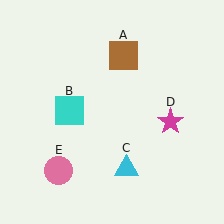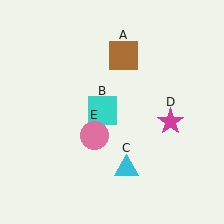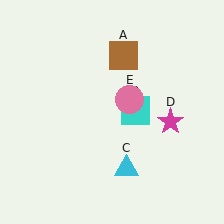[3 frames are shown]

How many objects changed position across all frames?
2 objects changed position: cyan square (object B), pink circle (object E).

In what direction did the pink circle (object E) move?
The pink circle (object E) moved up and to the right.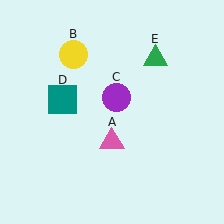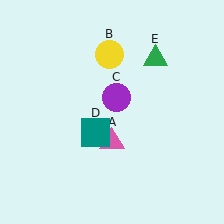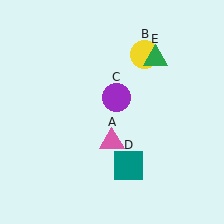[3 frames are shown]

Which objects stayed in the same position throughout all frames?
Pink triangle (object A) and purple circle (object C) and green triangle (object E) remained stationary.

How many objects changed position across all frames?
2 objects changed position: yellow circle (object B), teal square (object D).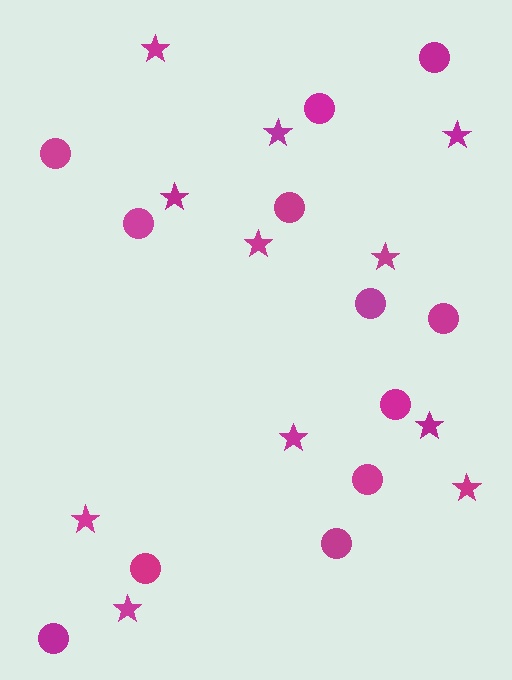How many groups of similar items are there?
There are 2 groups: one group of circles (12) and one group of stars (11).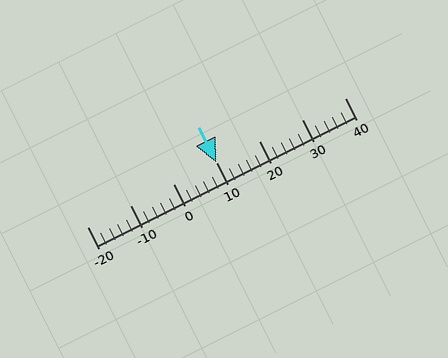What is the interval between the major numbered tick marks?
The major tick marks are spaced 10 units apart.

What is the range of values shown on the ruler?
The ruler shows values from -20 to 40.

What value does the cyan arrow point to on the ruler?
The cyan arrow points to approximately 10.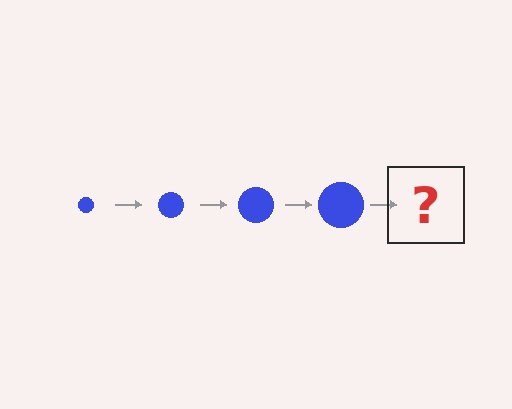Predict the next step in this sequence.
The next step is a blue circle, larger than the previous one.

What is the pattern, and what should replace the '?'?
The pattern is that the circle gets progressively larger each step. The '?' should be a blue circle, larger than the previous one.